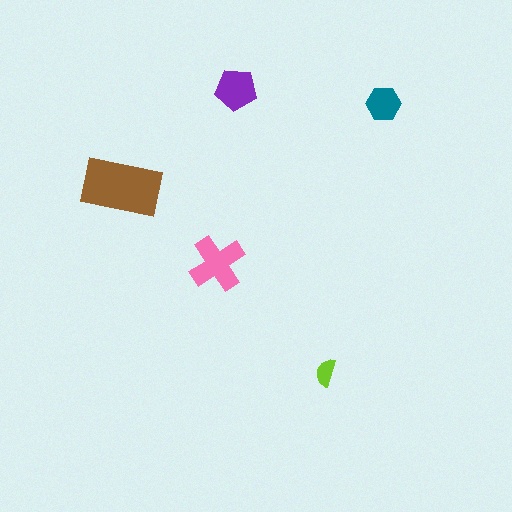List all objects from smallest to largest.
The lime semicircle, the teal hexagon, the purple pentagon, the pink cross, the brown rectangle.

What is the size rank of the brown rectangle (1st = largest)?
1st.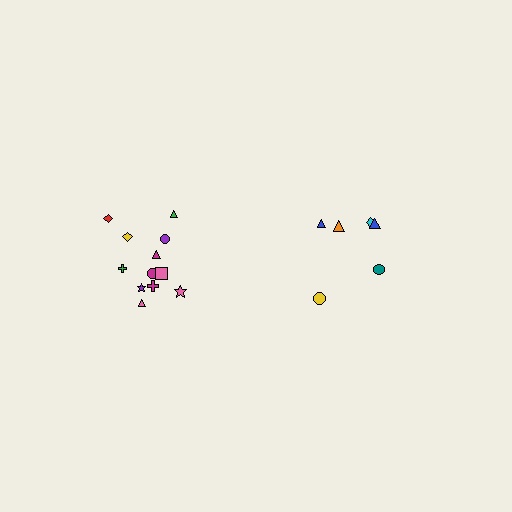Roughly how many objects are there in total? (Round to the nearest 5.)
Roughly 20 objects in total.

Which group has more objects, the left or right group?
The left group.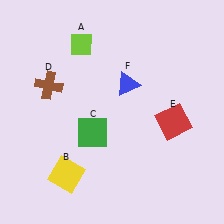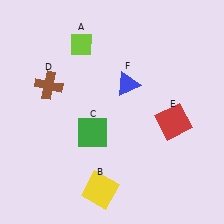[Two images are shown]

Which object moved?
The yellow square (B) moved right.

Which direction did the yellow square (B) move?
The yellow square (B) moved right.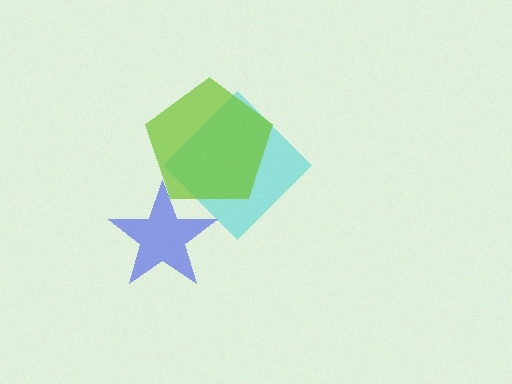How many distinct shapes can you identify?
There are 3 distinct shapes: a cyan diamond, a blue star, a lime pentagon.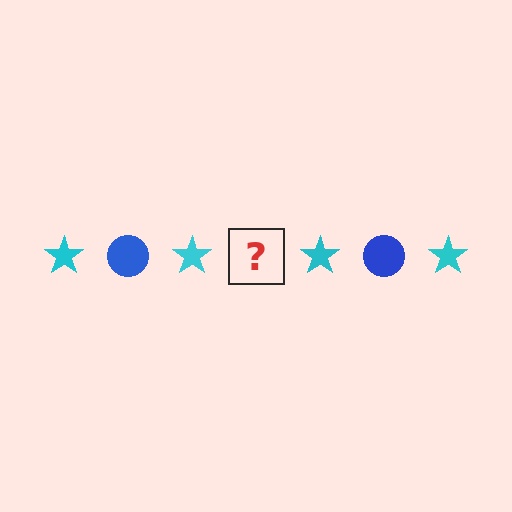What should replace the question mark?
The question mark should be replaced with a blue circle.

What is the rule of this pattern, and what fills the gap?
The rule is that the pattern alternates between cyan star and blue circle. The gap should be filled with a blue circle.